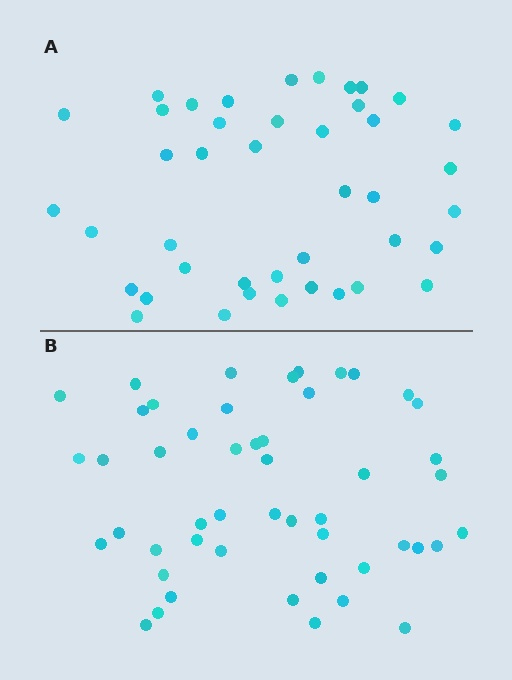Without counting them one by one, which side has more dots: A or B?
Region B (the bottom region) has more dots.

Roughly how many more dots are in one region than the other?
Region B has roughly 8 or so more dots than region A.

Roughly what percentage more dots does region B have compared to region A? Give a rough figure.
About 15% more.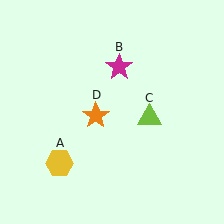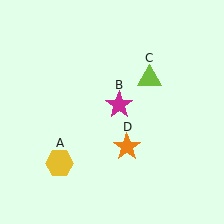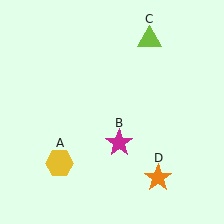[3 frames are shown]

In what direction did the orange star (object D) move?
The orange star (object D) moved down and to the right.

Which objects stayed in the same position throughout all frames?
Yellow hexagon (object A) remained stationary.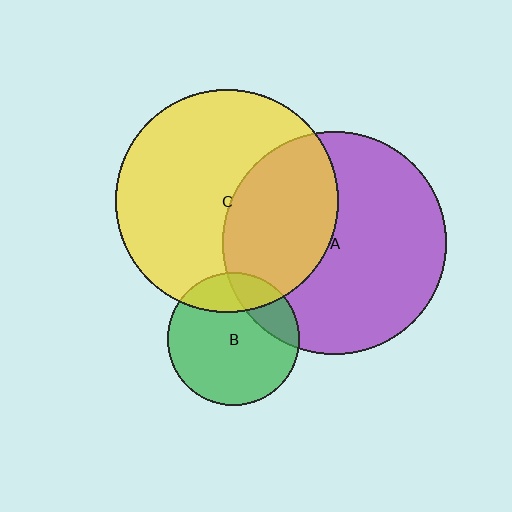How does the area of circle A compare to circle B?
Approximately 2.9 times.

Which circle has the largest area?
Circle A (purple).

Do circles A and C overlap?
Yes.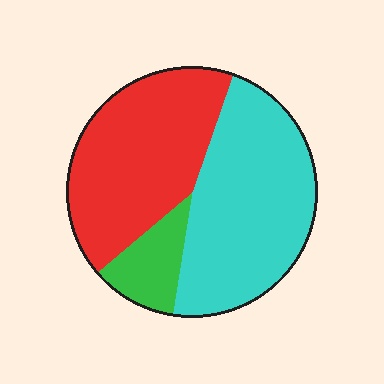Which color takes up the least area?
Green, at roughly 10%.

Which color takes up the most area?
Cyan, at roughly 45%.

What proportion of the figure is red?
Red covers around 40% of the figure.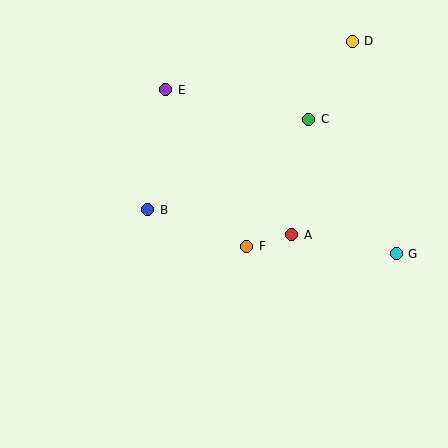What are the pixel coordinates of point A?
Point A is at (292, 235).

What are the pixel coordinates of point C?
Point C is at (309, 119).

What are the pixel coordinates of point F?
Point F is at (247, 246).